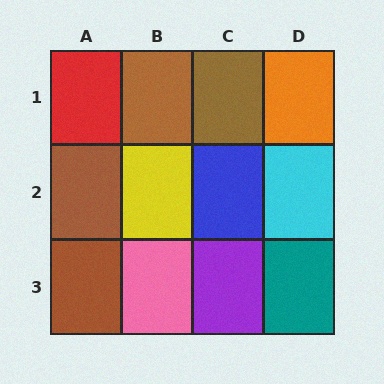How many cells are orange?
1 cell is orange.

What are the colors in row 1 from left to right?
Red, brown, brown, orange.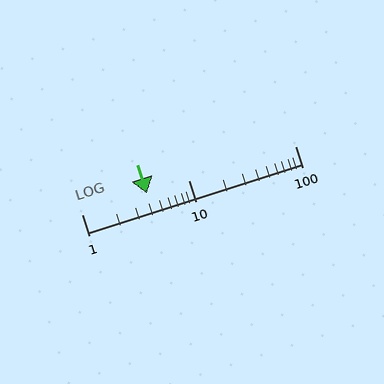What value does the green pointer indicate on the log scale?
The pointer indicates approximately 4.1.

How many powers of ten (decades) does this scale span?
The scale spans 2 decades, from 1 to 100.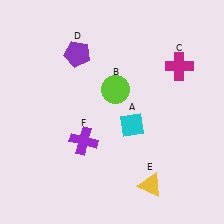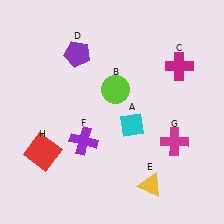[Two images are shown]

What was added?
A magenta cross (G), a red square (H) were added in Image 2.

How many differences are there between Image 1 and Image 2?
There are 2 differences between the two images.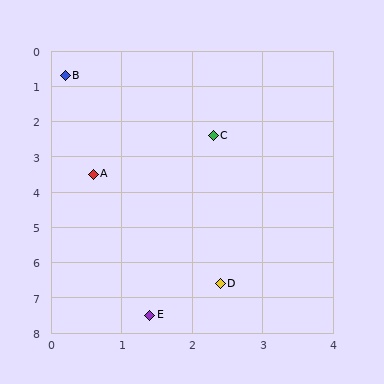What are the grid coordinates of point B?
Point B is at approximately (0.2, 0.7).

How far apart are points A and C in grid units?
Points A and C are about 2.0 grid units apart.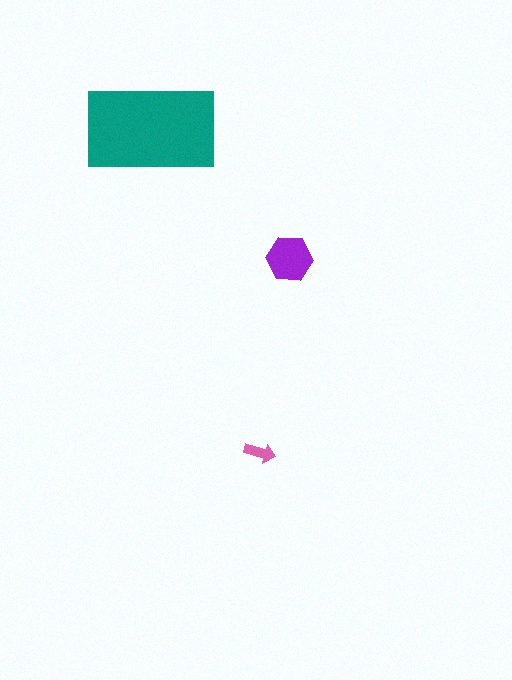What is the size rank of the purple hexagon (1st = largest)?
2nd.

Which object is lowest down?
The pink arrow is bottommost.